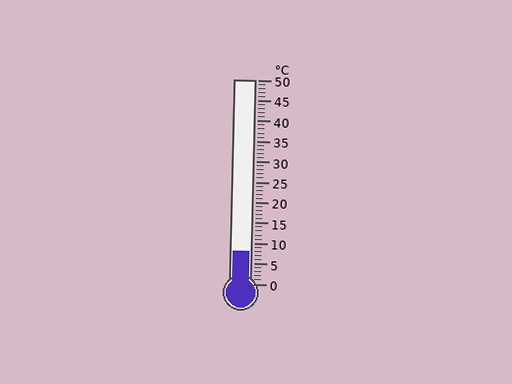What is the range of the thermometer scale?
The thermometer scale ranges from 0°C to 50°C.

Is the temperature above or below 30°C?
The temperature is below 30°C.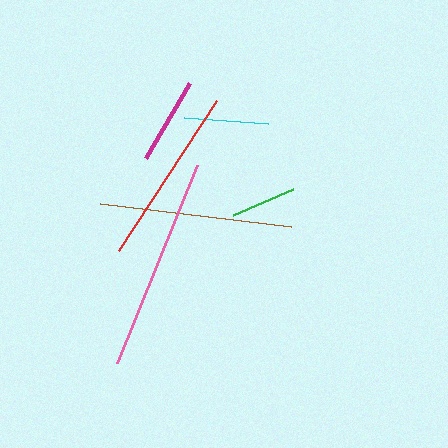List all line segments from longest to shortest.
From longest to shortest: pink, brown, red, magenta, cyan, green.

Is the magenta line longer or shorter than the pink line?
The pink line is longer than the magenta line.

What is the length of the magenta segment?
The magenta segment is approximately 87 pixels long.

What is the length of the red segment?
The red segment is approximately 178 pixels long.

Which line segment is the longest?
The pink line is the longest at approximately 214 pixels.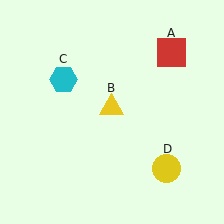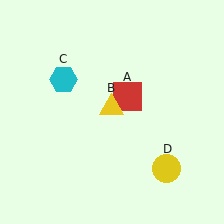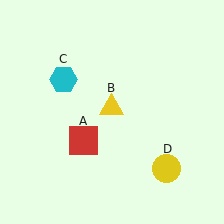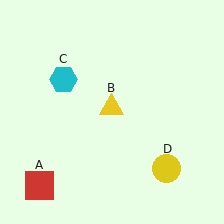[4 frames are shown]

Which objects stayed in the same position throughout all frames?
Yellow triangle (object B) and cyan hexagon (object C) and yellow circle (object D) remained stationary.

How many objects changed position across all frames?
1 object changed position: red square (object A).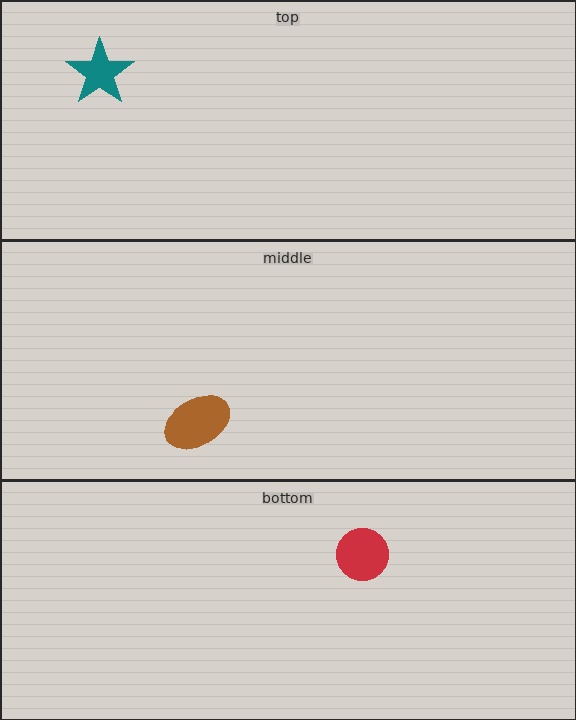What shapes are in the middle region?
The brown ellipse.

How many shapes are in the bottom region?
1.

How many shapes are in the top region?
1.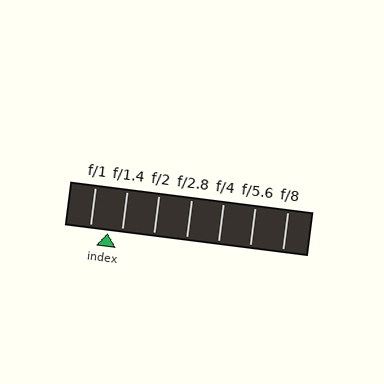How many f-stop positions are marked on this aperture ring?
There are 7 f-stop positions marked.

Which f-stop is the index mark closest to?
The index mark is closest to f/1.4.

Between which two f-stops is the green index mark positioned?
The index mark is between f/1 and f/1.4.